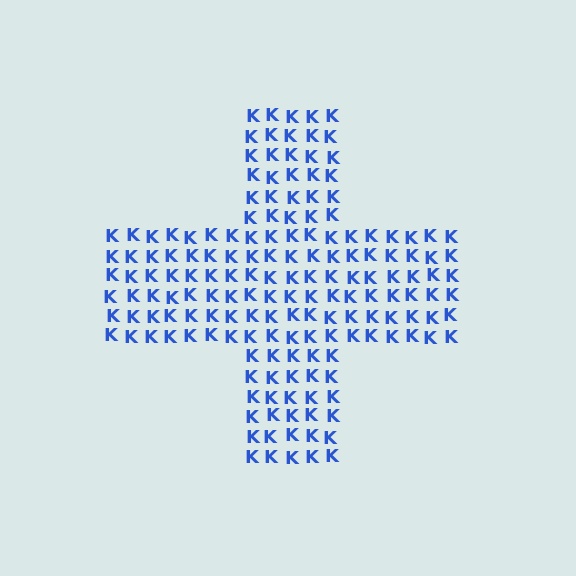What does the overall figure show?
The overall figure shows a cross.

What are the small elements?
The small elements are letter K's.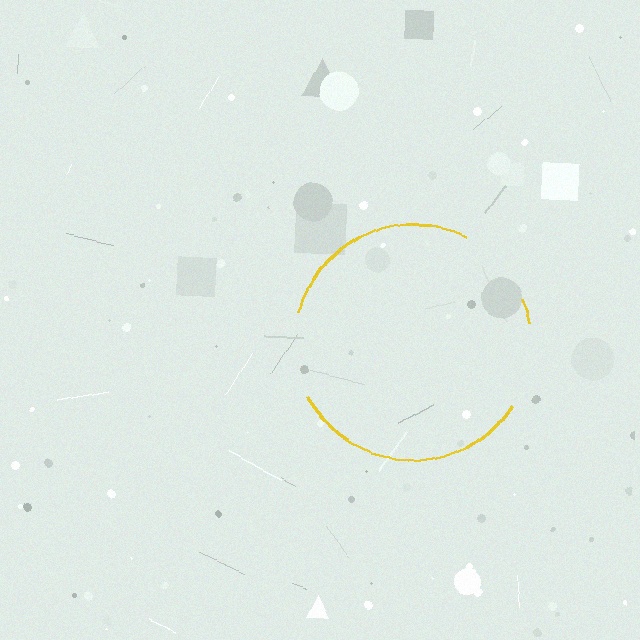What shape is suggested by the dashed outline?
The dashed outline suggests a circle.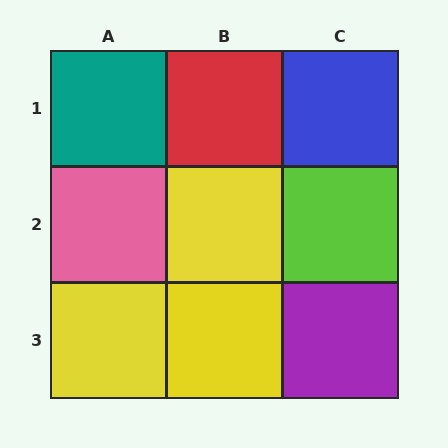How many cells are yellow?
3 cells are yellow.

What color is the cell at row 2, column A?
Pink.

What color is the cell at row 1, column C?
Blue.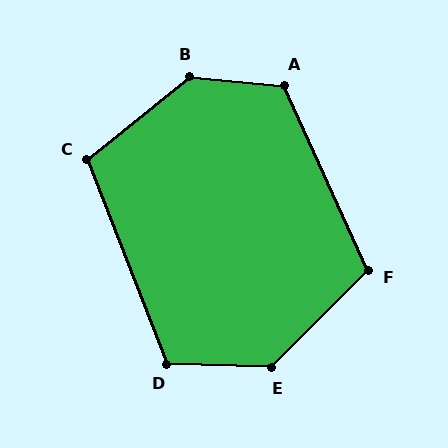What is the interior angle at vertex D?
Approximately 113 degrees (obtuse).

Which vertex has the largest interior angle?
B, at approximately 136 degrees.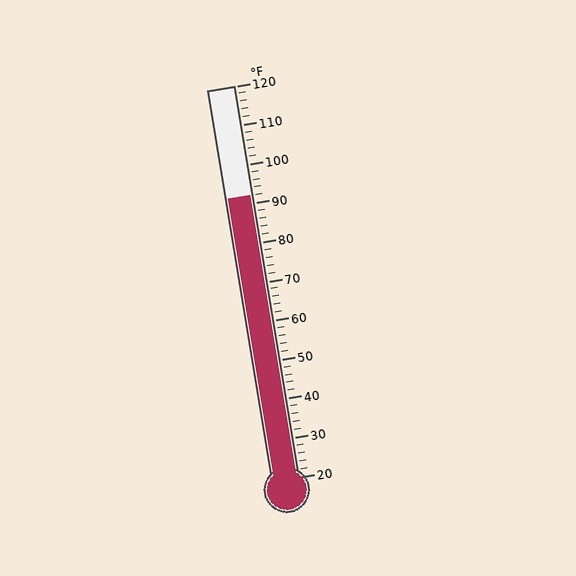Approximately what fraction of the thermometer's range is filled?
The thermometer is filled to approximately 70% of its range.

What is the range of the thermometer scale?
The thermometer scale ranges from 20°F to 120°F.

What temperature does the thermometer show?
The thermometer shows approximately 92°F.